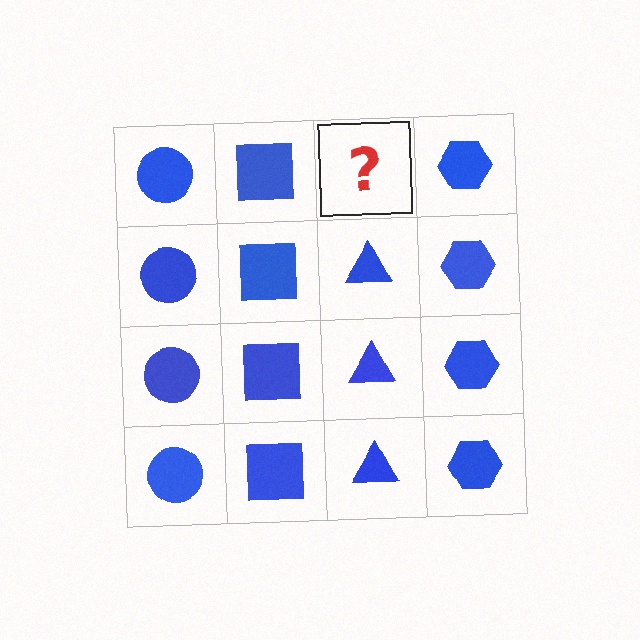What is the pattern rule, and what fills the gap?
The rule is that each column has a consistent shape. The gap should be filled with a blue triangle.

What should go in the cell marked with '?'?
The missing cell should contain a blue triangle.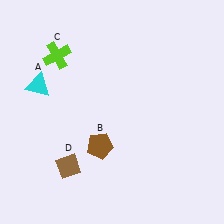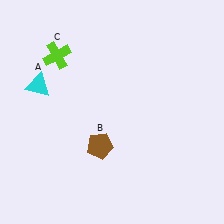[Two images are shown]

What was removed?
The brown diamond (D) was removed in Image 2.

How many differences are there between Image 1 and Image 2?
There is 1 difference between the two images.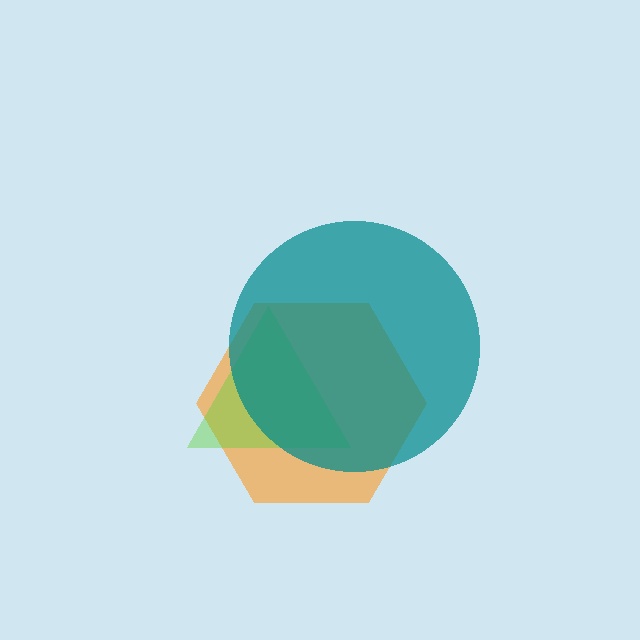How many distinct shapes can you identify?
There are 3 distinct shapes: an orange hexagon, a lime triangle, a teal circle.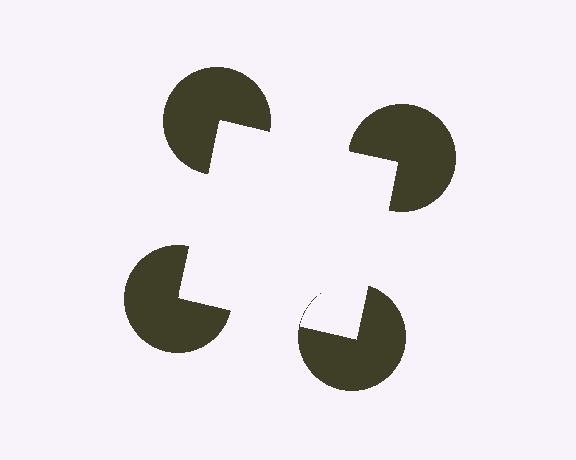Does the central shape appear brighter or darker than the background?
It typically appears slightly brighter than the background, even though no actual brightness change is drawn.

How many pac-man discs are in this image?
There are 4 — one at each vertex of the illusory square.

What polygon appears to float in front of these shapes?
An illusory square — its edges are inferred from the aligned wedge cuts in the pac-man discs, not physically drawn.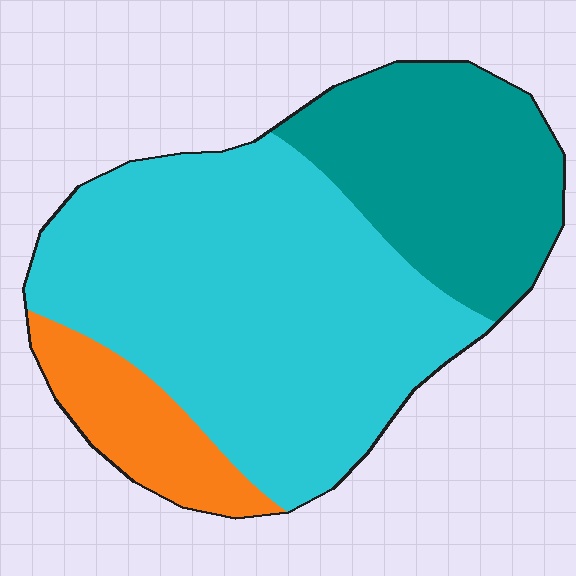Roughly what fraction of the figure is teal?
Teal takes up about one quarter (1/4) of the figure.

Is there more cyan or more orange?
Cyan.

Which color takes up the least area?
Orange, at roughly 10%.